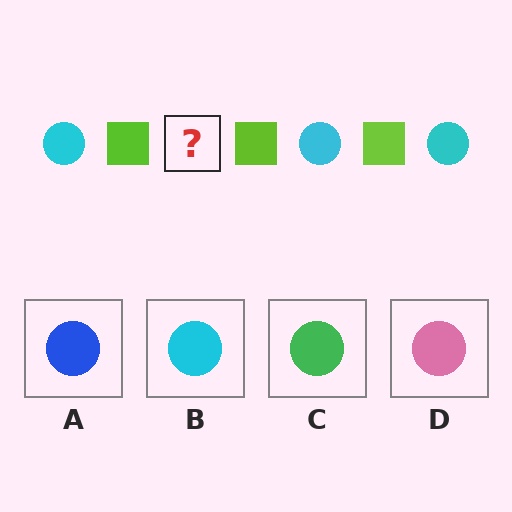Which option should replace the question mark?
Option B.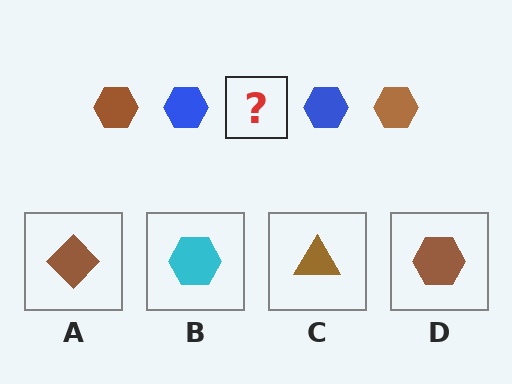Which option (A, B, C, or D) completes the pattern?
D.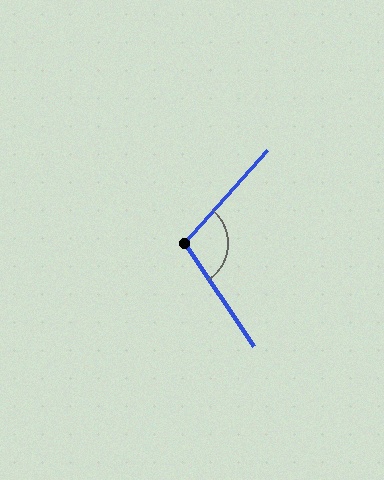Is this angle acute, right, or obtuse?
It is obtuse.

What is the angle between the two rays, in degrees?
Approximately 105 degrees.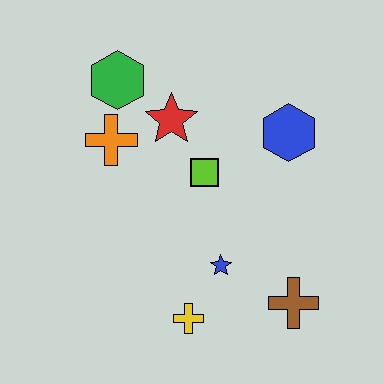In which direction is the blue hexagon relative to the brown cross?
The blue hexagon is above the brown cross.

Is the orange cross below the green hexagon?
Yes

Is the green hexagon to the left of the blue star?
Yes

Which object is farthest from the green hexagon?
The brown cross is farthest from the green hexagon.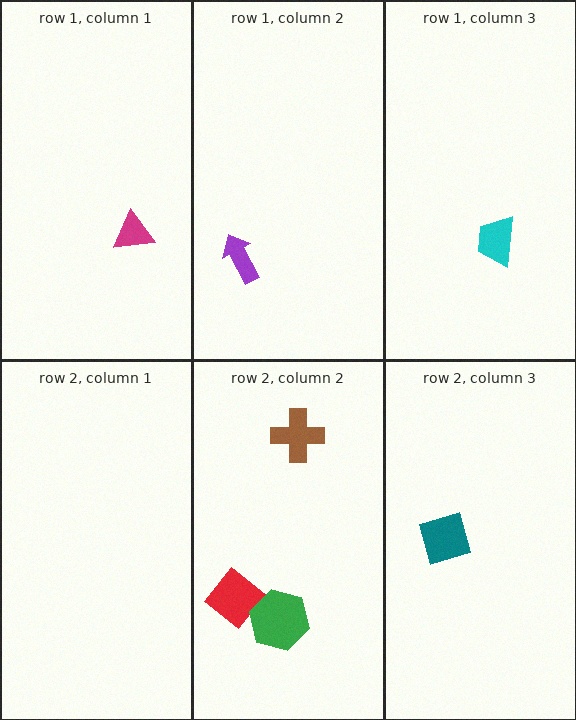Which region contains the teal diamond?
The row 2, column 3 region.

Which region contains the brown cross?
The row 2, column 2 region.